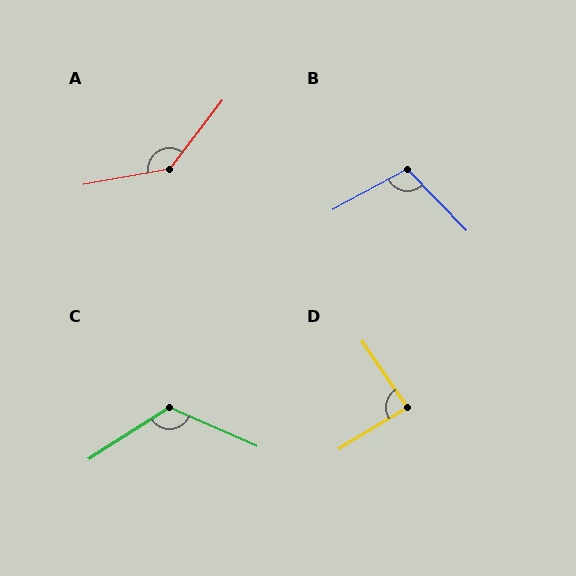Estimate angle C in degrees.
Approximately 124 degrees.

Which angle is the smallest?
D, at approximately 87 degrees.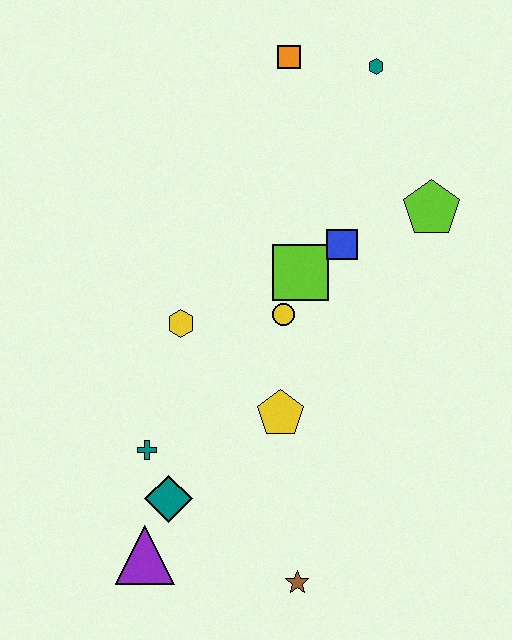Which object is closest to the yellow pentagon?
The yellow circle is closest to the yellow pentagon.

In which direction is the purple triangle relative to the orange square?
The purple triangle is below the orange square.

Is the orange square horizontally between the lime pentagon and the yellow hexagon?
Yes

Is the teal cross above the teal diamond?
Yes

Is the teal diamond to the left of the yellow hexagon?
Yes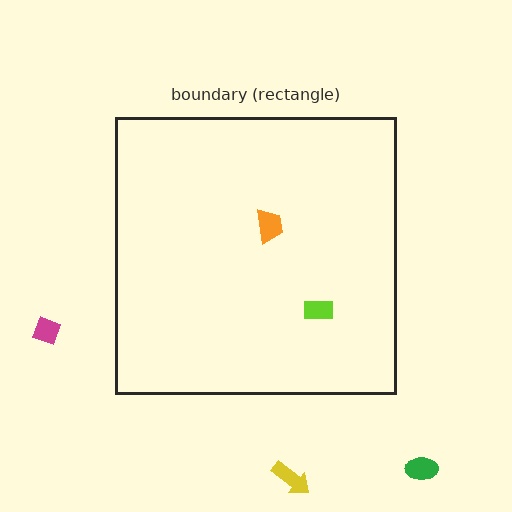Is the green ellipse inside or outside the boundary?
Outside.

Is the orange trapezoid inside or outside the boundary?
Inside.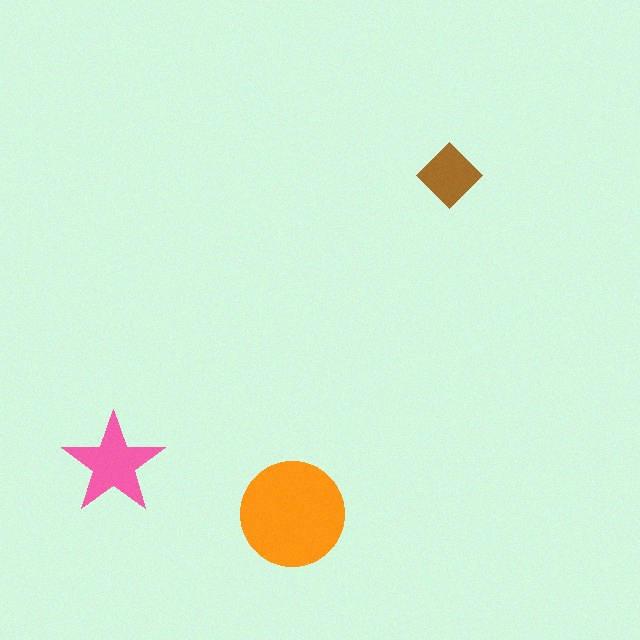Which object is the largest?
The orange circle.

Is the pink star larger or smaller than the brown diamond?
Larger.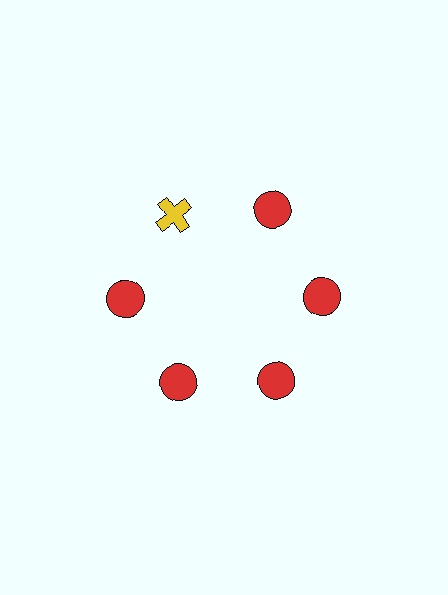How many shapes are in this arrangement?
There are 6 shapes arranged in a ring pattern.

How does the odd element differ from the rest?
It differs in both color (yellow instead of red) and shape (cross instead of circle).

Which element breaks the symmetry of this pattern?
The yellow cross at roughly the 11 o'clock position breaks the symmetry. All other shapes are red circles.